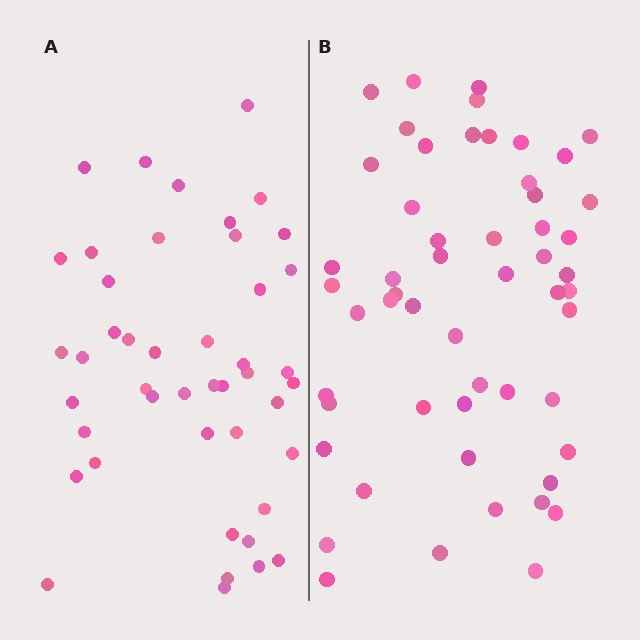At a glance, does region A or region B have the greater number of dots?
Region B (the right region) has more dots.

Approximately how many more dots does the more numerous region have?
Region B has roughly 8 or so more dots than region A.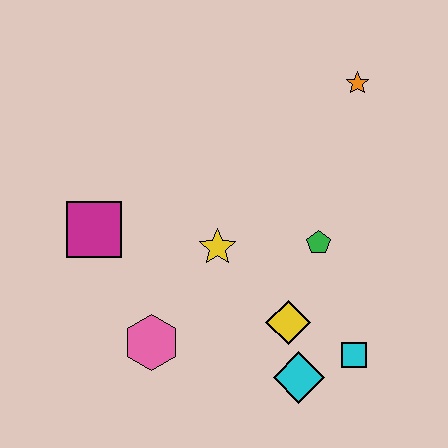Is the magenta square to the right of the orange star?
No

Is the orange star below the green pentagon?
No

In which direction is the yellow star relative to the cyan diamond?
The yellow star is above the cyan diamond.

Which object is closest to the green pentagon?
The yellow diamond is closest to the green pentagon.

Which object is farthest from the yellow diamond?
The orange star is farthest from the yellow diamond.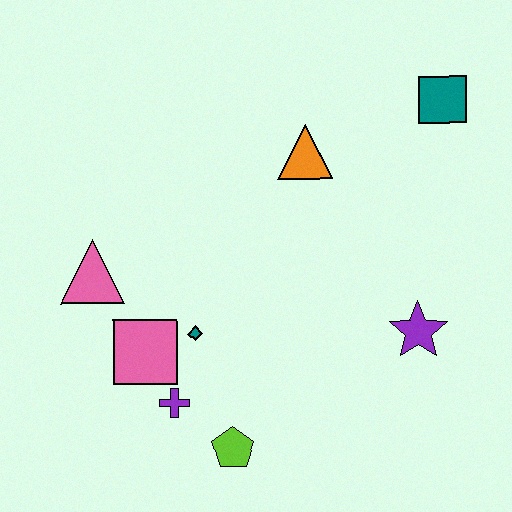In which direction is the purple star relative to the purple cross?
The purple star is to the right of the purple cross.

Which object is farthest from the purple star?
The pink triangle is farthest from the purple star.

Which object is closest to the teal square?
The orange triangle is closest to the teal square.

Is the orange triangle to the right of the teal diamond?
Yes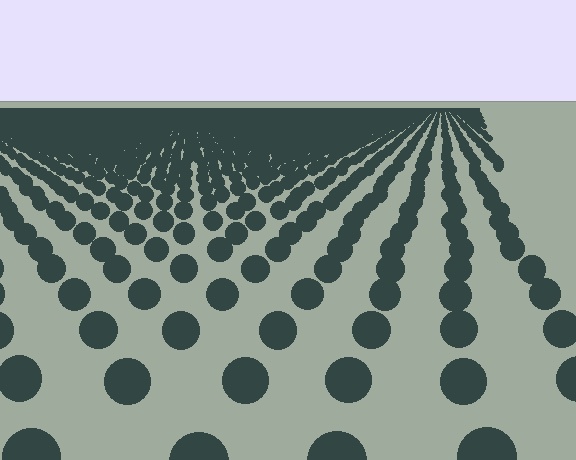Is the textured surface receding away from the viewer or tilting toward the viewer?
The surface is receding away from the viewer. Texture elements get smaller and denser toward the top.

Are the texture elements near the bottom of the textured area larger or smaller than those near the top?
Larger. Near the bottom, elements are closer to the viewer and appear at a bigger on-screen size.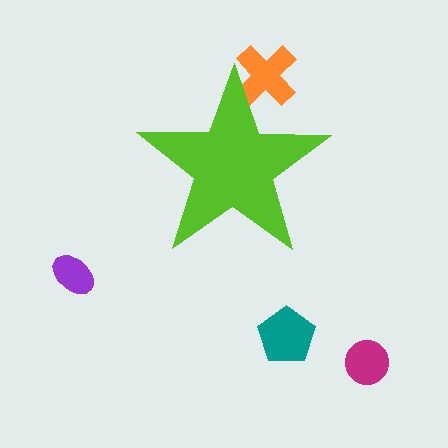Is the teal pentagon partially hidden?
No, the teal pentagon is fully visible.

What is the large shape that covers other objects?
A lime star.